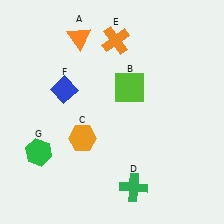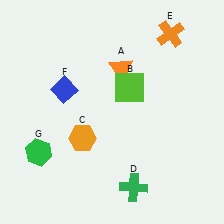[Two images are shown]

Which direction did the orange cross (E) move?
The orange cross (E) moved right.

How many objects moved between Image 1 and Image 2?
2 objects moved between the two images.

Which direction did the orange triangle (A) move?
The orange triangle (A) moved right.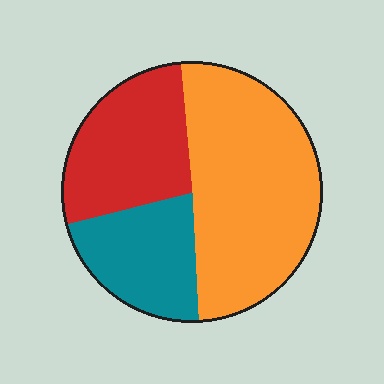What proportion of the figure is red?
Red takes up about one quarter (1/4) of the figure.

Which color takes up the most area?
Orange, at roughly 50%.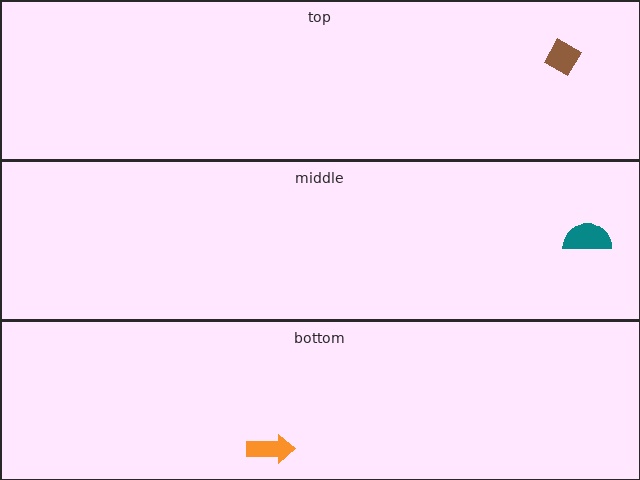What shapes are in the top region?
The brown diamond.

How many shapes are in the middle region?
1.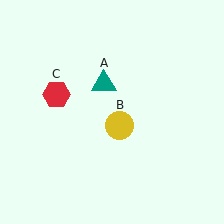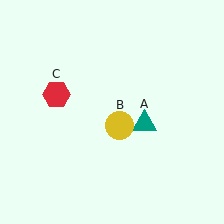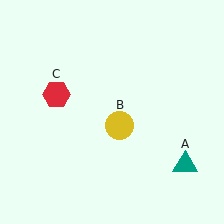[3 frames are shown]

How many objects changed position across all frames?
1 object changed position: teal triangle (object A).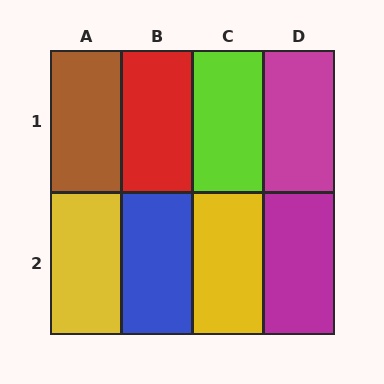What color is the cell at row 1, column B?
Red.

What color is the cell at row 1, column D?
Magenta.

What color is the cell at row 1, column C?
Lime.